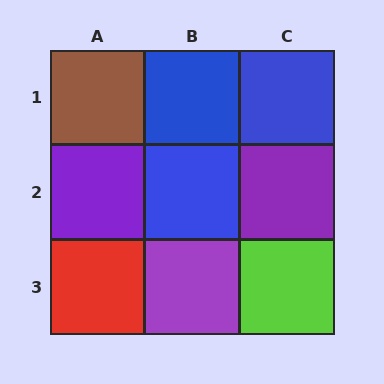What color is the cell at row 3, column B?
Purple.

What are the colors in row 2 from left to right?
Purple, blue, purple.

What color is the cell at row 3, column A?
Red.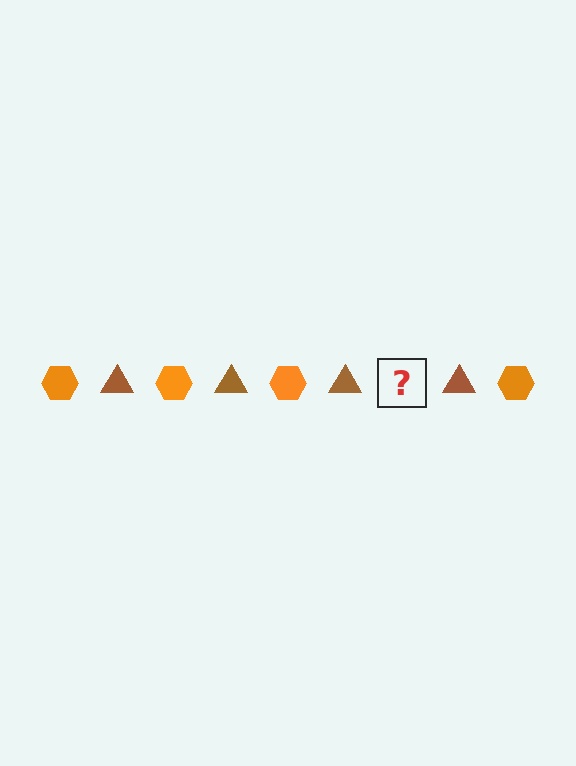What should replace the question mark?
The question mark should be replaced with an orange hexagon.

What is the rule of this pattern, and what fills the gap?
The rule is that the pattern alternates between orange hexagon and brown triangle. The gap should be filled with an orange hexagon.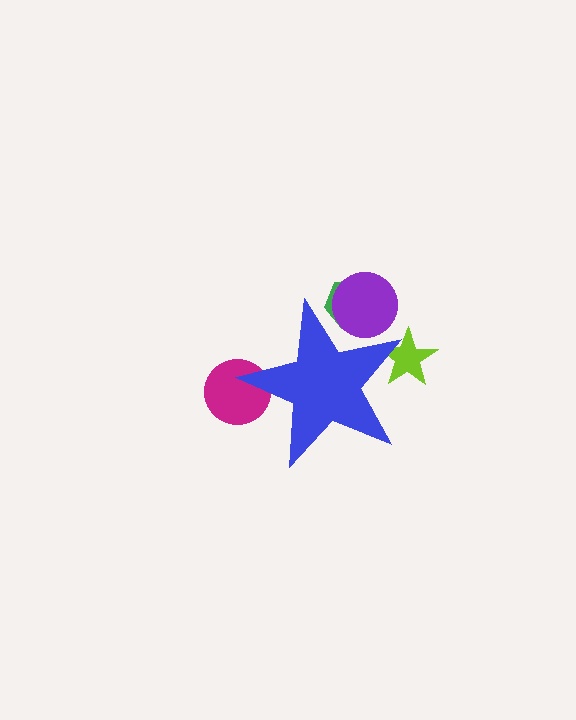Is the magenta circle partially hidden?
Yes, the magenta circle is partially hidden behind the blue star.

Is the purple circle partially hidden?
Yes, the purple circle is partially hidden behind the blue star.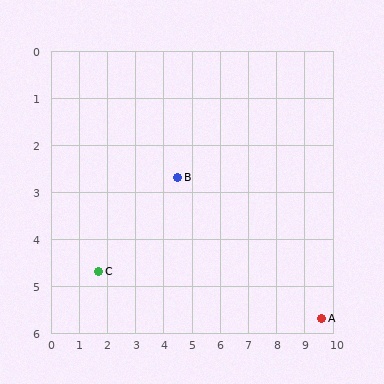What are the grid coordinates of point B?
Point B is at approximately (4.5, 2.7).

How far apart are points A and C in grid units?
Points A and C are about 8.0 grid units apart.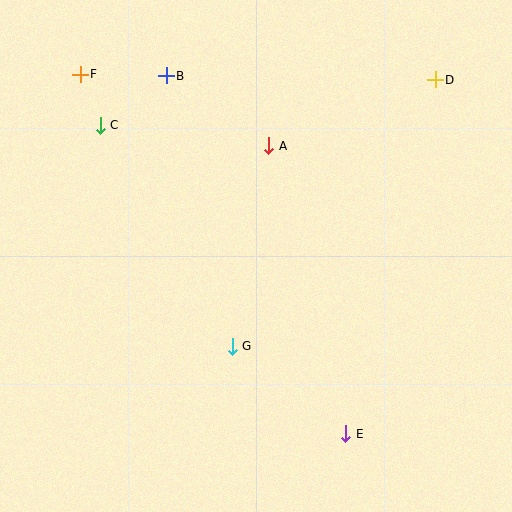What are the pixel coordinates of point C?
Point C is at (100, 125).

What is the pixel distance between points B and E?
The distance between B and E is 401 pixels.